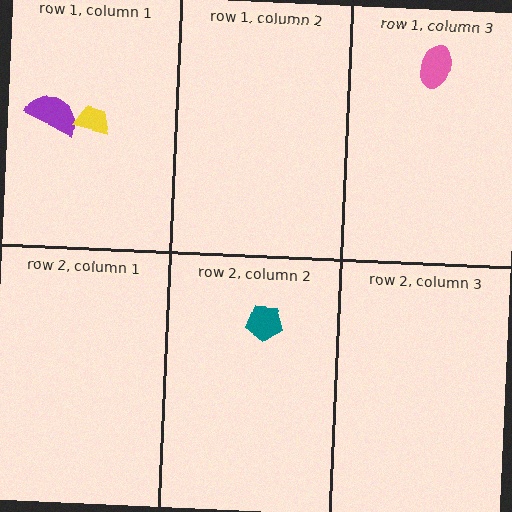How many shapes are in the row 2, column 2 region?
1.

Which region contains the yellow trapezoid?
The row 1, column 1 region.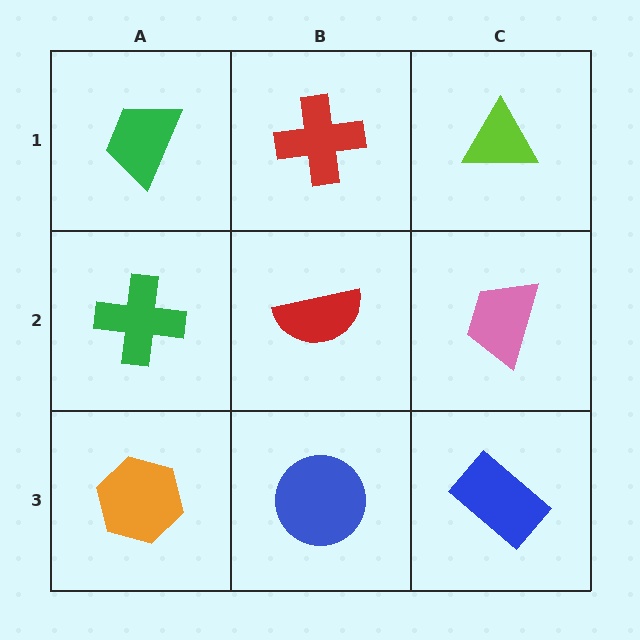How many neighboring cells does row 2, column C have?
3.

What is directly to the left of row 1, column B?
A green trapezoid.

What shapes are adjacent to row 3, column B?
A red semicircle (row 2, column B), an orange hexagon (row 3, column A), a blue rectangle (row 3, column C).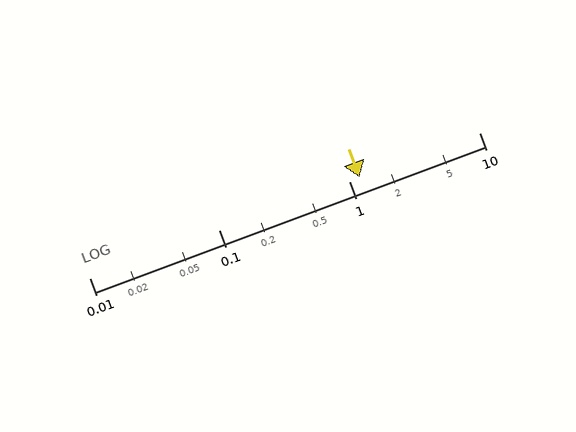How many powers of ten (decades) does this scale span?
The scale spans 3 decades, from 0.01 to 10.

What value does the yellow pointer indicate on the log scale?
The pointer indicates approximately 1.2.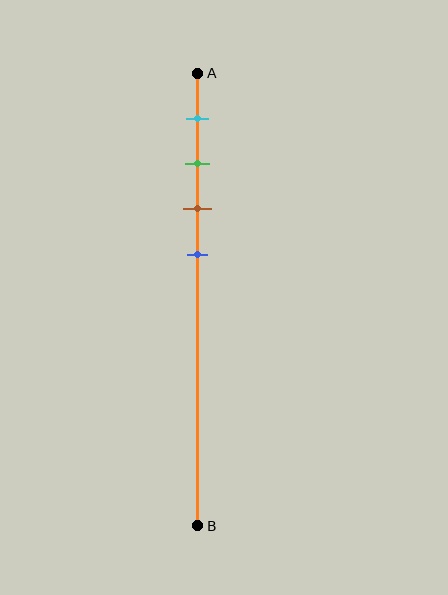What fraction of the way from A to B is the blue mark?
The blue mark is approximately 40% (0.4) of the way from A to B.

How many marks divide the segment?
There are 4 marks dividing the segment.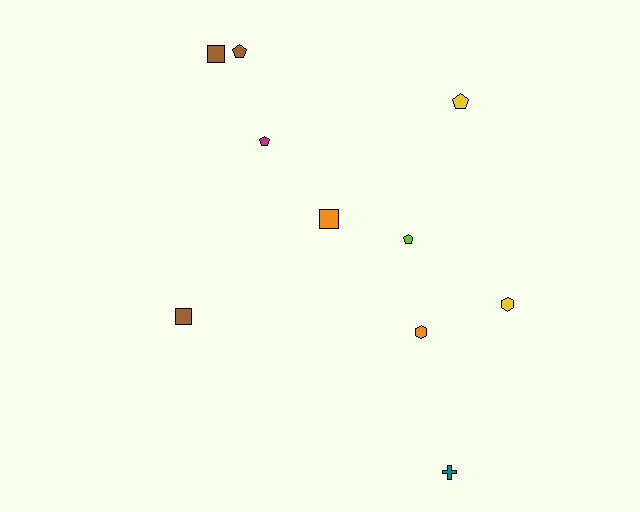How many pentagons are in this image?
There are 4 pentagons.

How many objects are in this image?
There are 10 objects.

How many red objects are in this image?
There are no red objects.